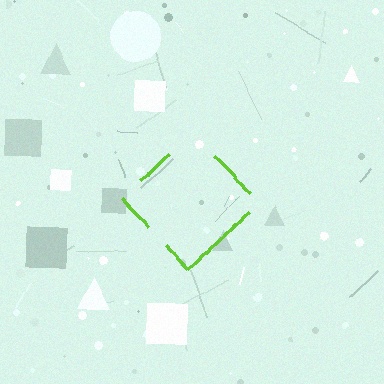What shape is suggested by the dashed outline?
The dashed outline suggests a diamond.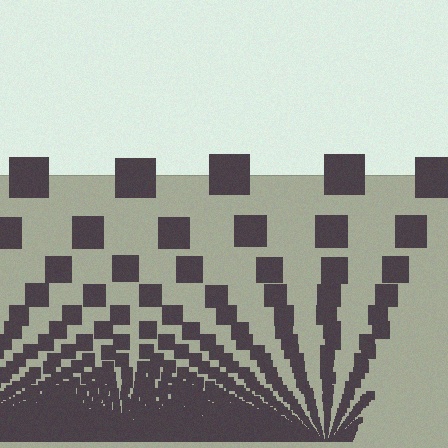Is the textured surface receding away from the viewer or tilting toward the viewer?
The surface appears to tilt toward the viewer. Texture elements get larger and sparser toward the top.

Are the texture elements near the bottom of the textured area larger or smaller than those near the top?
Smaller. The gradient is inverted — elements near the bottom are smaller and denser.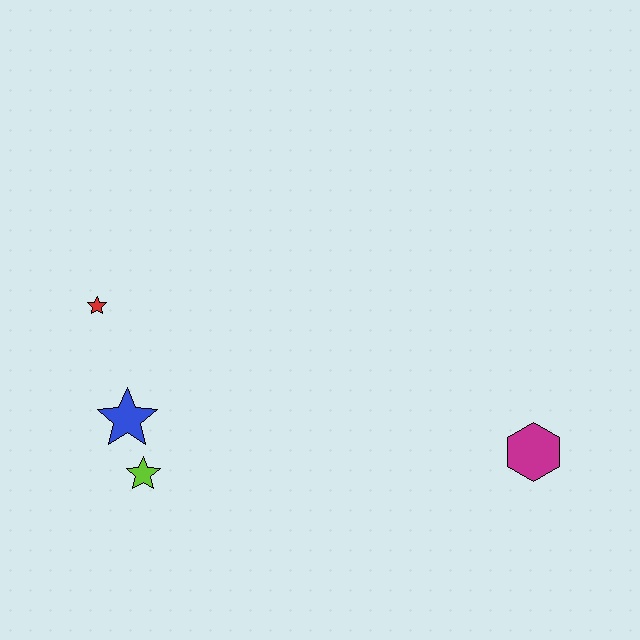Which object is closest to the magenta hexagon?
The lime star is closest to the magenta hexagon.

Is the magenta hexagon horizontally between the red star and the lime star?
No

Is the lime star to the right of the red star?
Yes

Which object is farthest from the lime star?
The magenta hexagon is farthest from the lime star.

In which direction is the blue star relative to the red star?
The blue star is below the red star.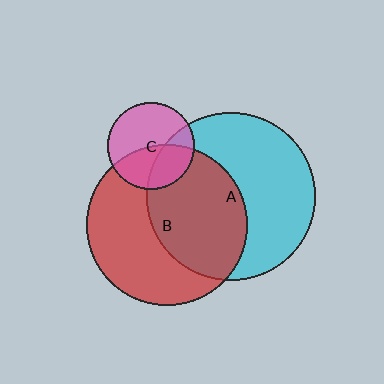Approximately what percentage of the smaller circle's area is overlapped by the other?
Approximately 50%.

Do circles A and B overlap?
Yes.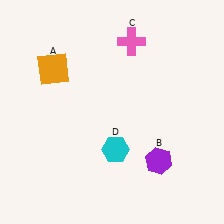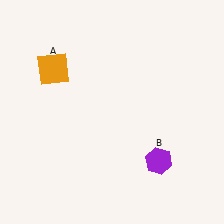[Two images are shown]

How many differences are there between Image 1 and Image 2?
There are 2 differences between the two images.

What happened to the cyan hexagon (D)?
The cyan hexagon (D) was removed in Image 2. It was in the bottom-right area of Image 1.